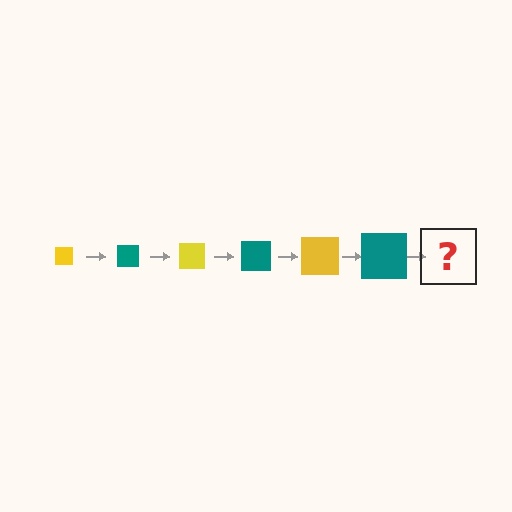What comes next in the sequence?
The next element should be a yellow square, larger than the previous one.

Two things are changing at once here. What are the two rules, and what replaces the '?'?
The two rules are that the square grows larger each step and the color cycles through yellow and teal. The '?' should be a yellow square, larger than the previous one.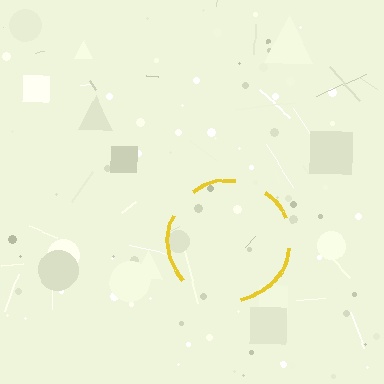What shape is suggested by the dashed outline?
The dashed outline suggests a circle.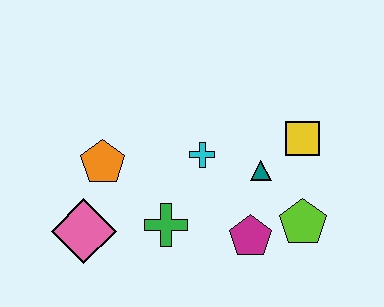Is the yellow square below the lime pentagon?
No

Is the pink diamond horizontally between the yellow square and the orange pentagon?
No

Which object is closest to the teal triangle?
The yellow square is closest to the teal triangle.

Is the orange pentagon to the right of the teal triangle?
No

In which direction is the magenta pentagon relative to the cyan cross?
The magenta pentagon is below the cyan cross.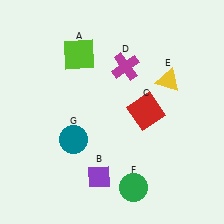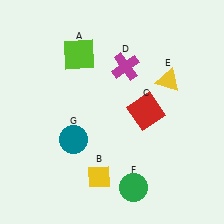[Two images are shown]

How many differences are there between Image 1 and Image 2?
There is 1 difference between the two images.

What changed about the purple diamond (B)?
In Image 1, B is purple. In Image 2, it changed to yellow.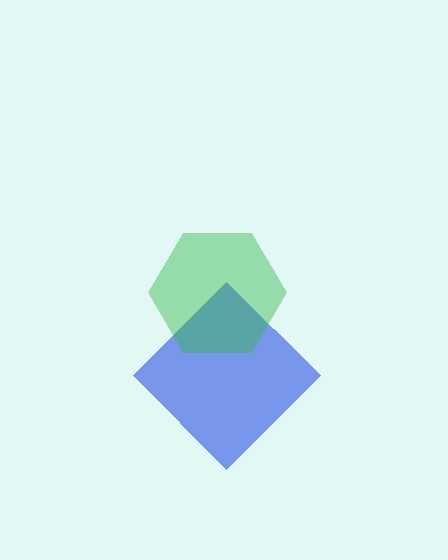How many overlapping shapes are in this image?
There are 2 overlapping shapes in the image.